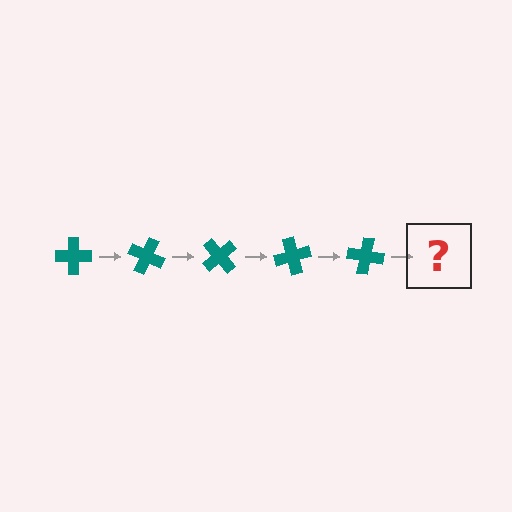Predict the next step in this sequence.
The next step is a teal cross rotated 125 degrees.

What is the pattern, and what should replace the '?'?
The pattern is that the cross rotates 25 degrees each step. The '?' should be a teal cross rotated 125 degrees.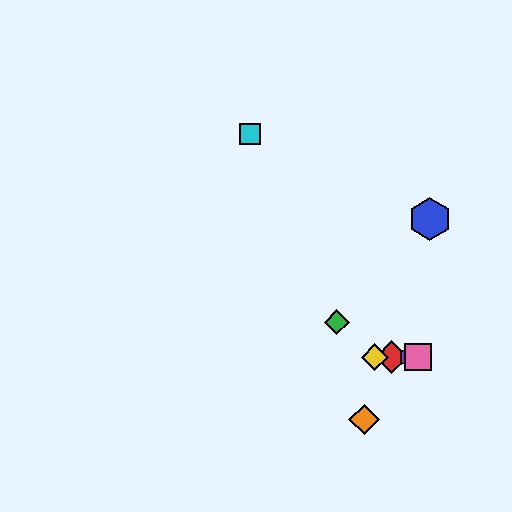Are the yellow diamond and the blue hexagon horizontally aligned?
No, the yellow diamond is at y≈357 and the blue hexagon is at y≈219.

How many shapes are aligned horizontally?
4 shapes (the red diamond, the yellow diamond, the purple hexagon, the pink square) are aligned horizontally.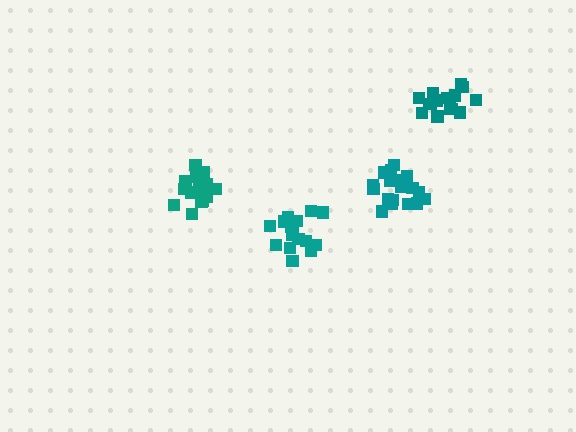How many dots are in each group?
Group 1: 20 dots, Group 2: 15 dots, Group 3: 15 dots, Group 4: 17 dots (67 total).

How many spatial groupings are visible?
There are 4 spatial groupings.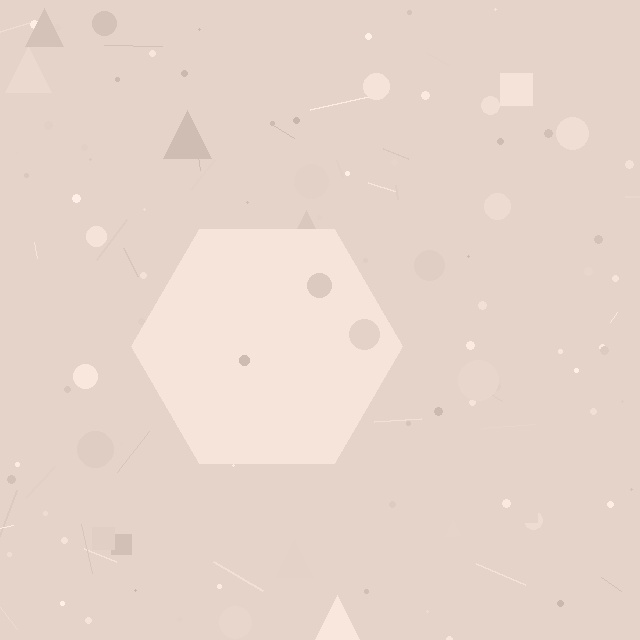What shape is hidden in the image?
A hexagon is hidden in the image.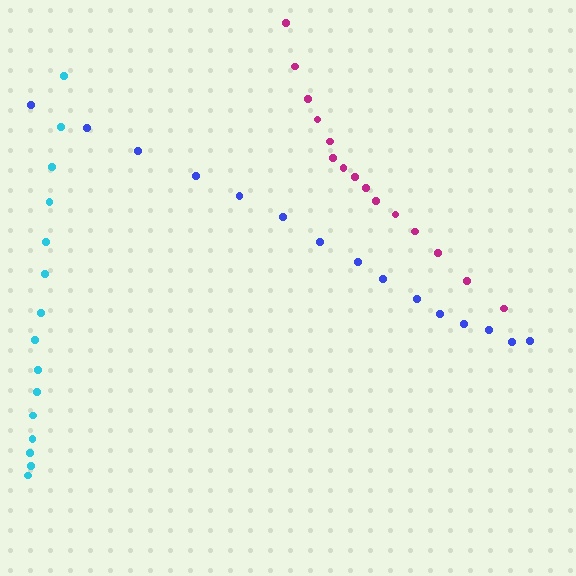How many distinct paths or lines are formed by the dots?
There are 3 distinct paths.